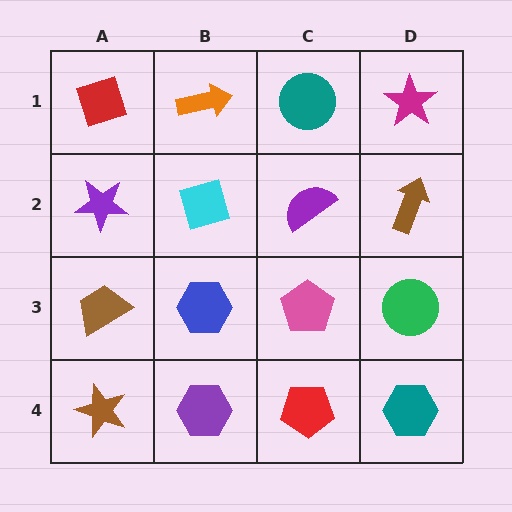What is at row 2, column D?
A brown arrow.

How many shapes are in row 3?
4 shapes.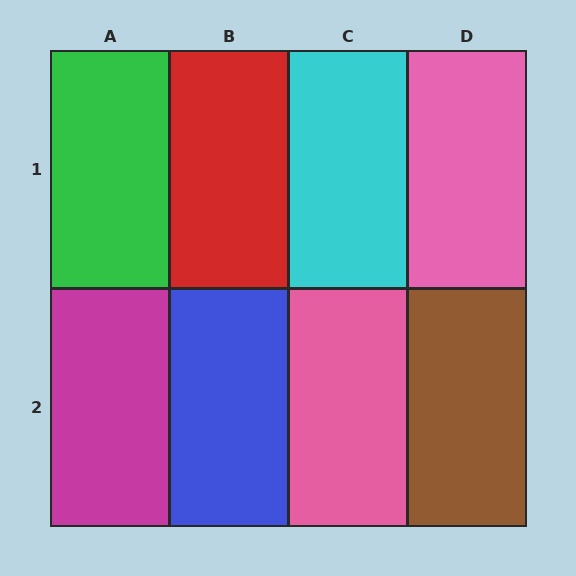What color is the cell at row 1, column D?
Pink.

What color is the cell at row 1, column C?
Cyan.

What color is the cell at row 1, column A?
Green.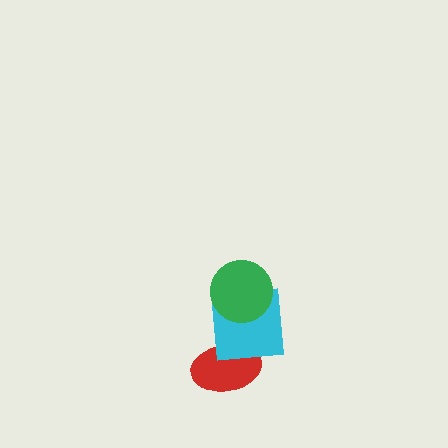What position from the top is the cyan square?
The cyan square is 2nd from the top.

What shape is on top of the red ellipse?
The cyan square is on top of the red ellipse.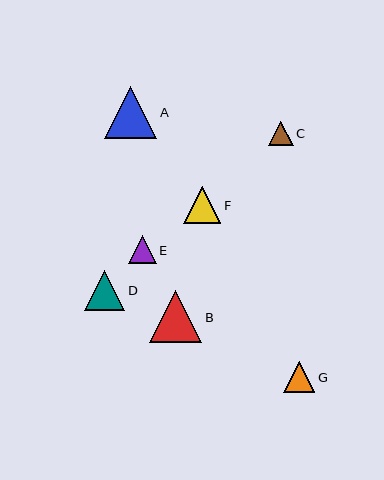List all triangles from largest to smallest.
From largest to smallest: A, B, D, F, G, E, C.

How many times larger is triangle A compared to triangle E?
Triangle A is approximately 1.9 times the size of triangle E.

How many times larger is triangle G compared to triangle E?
Triangle G is approximately 1.1 times the size of triangle E.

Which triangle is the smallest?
Triangle C is the smallest with a size of approximately 25 pixels.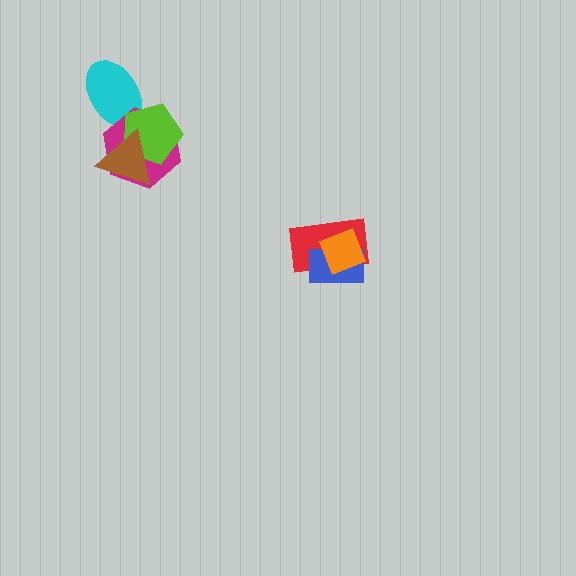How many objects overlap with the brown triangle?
2 objects overlap with the brown triangle.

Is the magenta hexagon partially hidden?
Yes, it is partially covered by another shape.